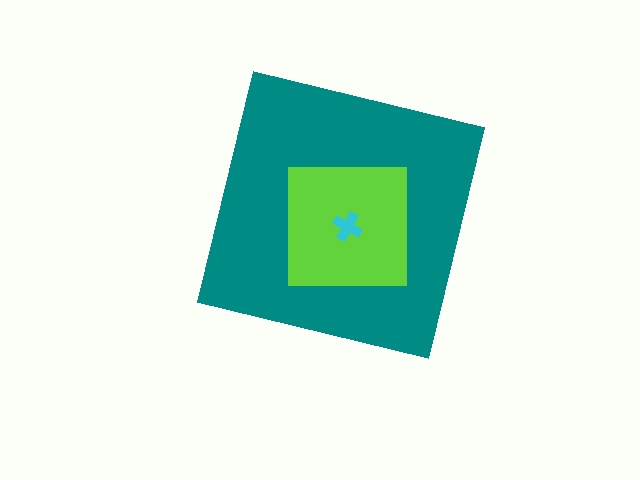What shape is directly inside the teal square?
The lime square.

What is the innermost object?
The cyan cross.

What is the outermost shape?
The teal square.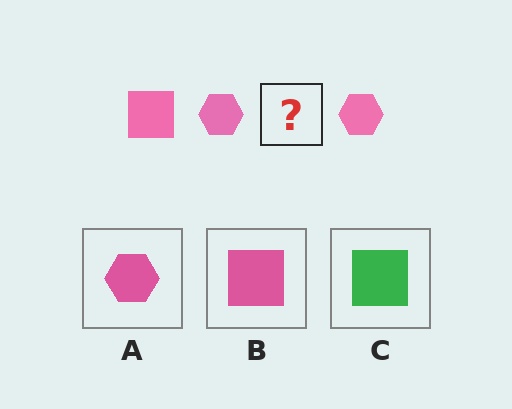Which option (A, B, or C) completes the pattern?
B.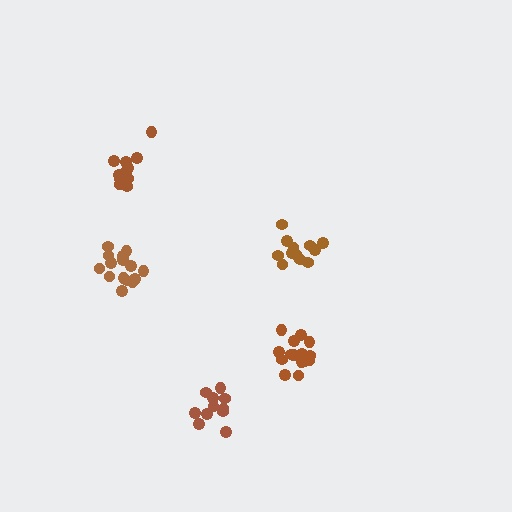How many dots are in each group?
Group 1: 11 dots, Group 2: 15 dots, Group 3: 15 dots, Group 4: 12 dots, Group 5: 12 dots (65 total).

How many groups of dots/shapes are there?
There are 5 groups.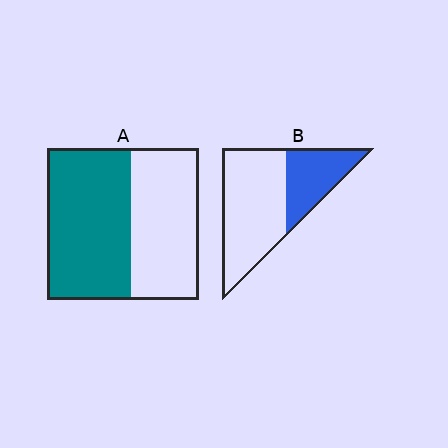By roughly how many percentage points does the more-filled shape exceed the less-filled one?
By roughly 20 percentage points (A over B).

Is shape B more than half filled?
No.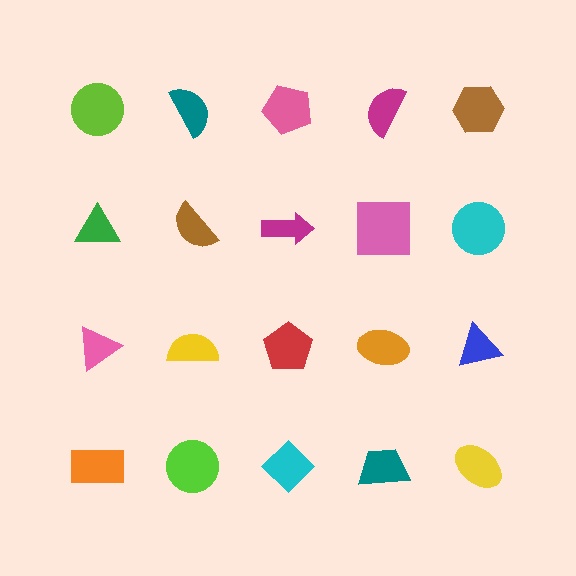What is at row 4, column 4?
A teal trapezoid.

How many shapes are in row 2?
5 shapes.